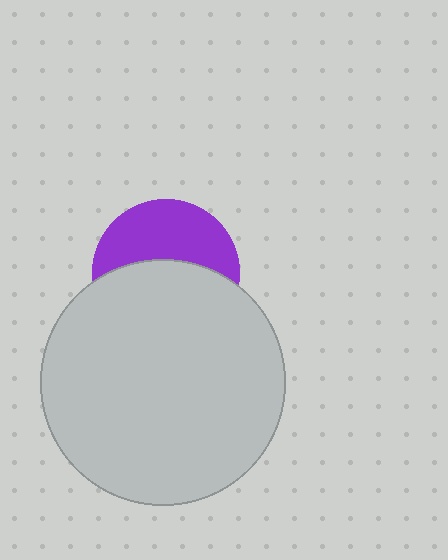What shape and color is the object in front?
The object in front is a light gray circle.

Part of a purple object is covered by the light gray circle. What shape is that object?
It is a circle.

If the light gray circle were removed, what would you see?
You would see the complete purple circle.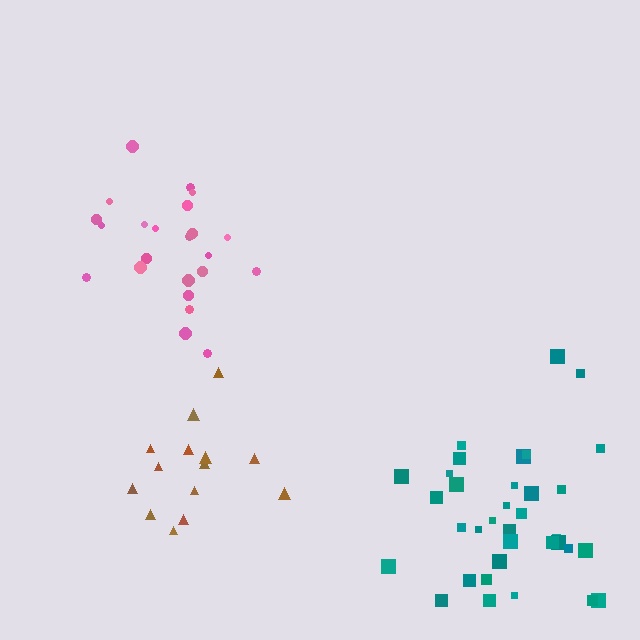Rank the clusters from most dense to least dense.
pink, teal, brown.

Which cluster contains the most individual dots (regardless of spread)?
Teal (35).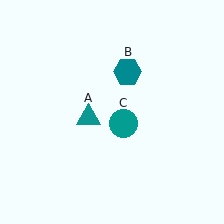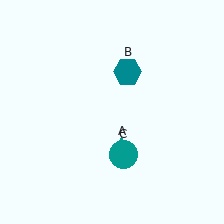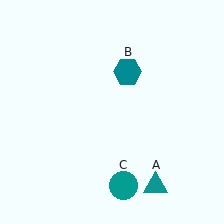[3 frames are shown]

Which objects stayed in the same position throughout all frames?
Teal hexagon (object B) remained stationary.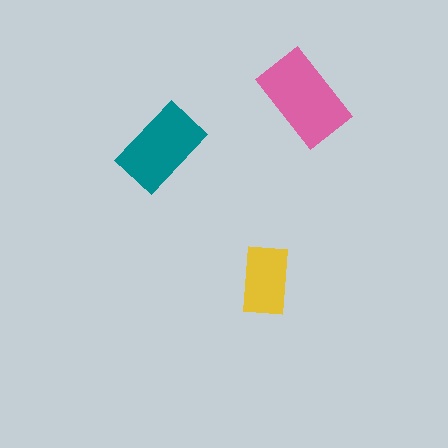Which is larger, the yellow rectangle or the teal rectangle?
The teal one.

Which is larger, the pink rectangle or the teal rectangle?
The pink one.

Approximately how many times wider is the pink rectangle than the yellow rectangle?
About 1.5 times wider.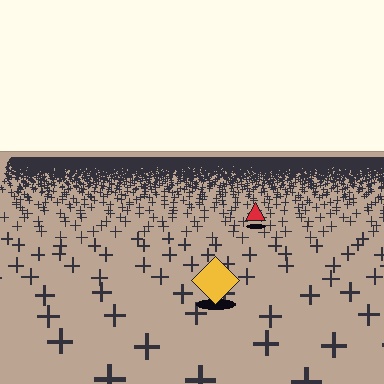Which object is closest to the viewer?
The yellow diamond is closest. The texture marks near it are larger and more spread out.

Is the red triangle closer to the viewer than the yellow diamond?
No. The yellow diamond is closer — you can tell from the texture gradient: the ground texture is coarser near it.